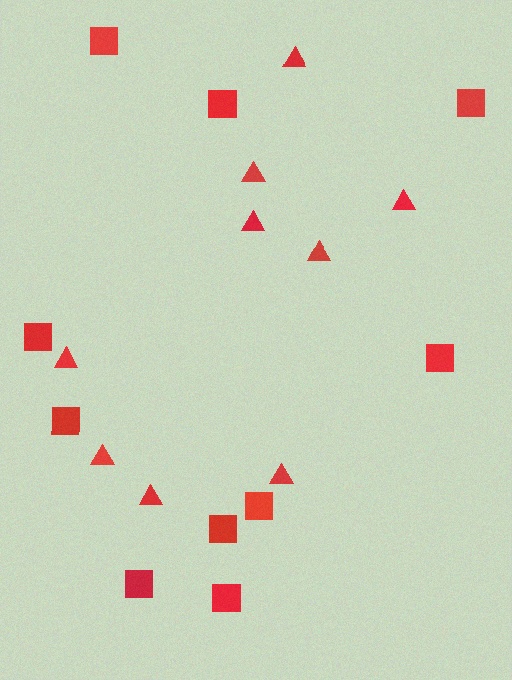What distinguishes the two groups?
There are 2 groups: one group of triangles (9) and one group of squares (10).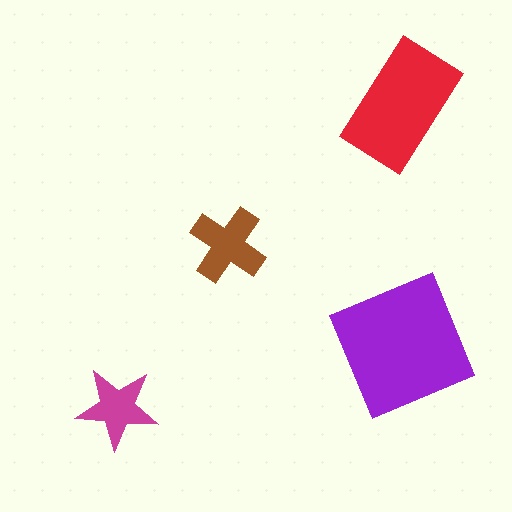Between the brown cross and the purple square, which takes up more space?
The purple square.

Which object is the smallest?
The magenta star.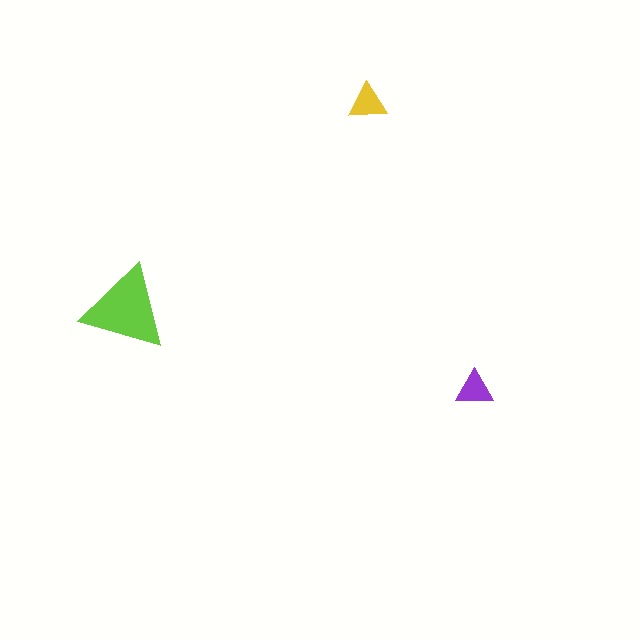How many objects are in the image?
There are 3 objects in the image.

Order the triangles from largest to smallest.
the lime one, the yellow one, the purple one.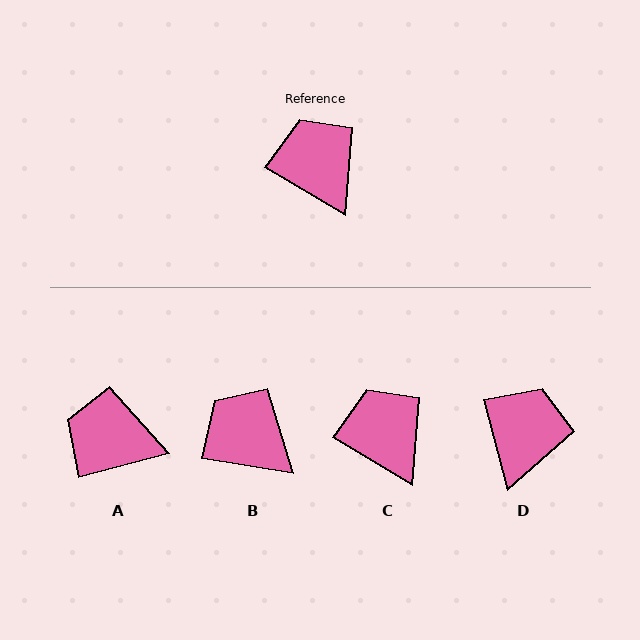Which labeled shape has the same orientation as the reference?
C.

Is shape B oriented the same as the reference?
No, it is off by about 22 degrees.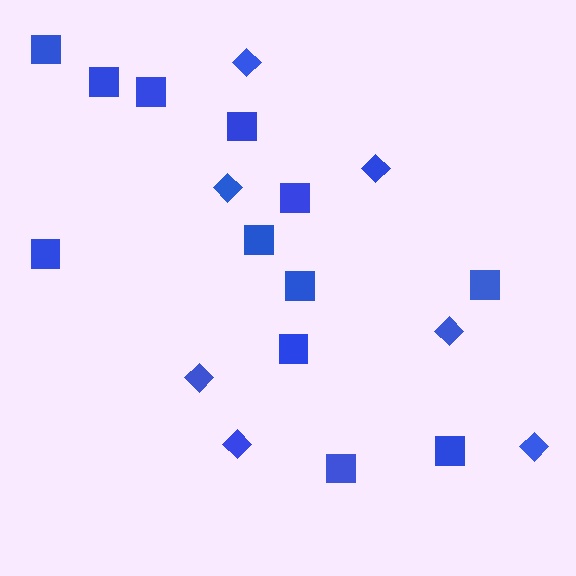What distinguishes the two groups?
There are 2 groups: one group of squares (12) and one group of diamonds (7).